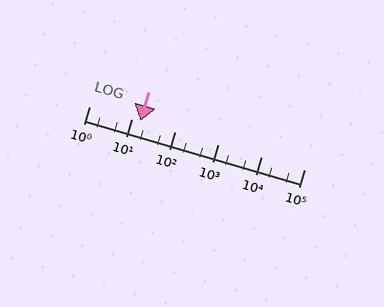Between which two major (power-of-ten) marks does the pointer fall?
The pointer is between 10 and 100.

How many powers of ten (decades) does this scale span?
The scale spans 5 decades, from 1 to 100000.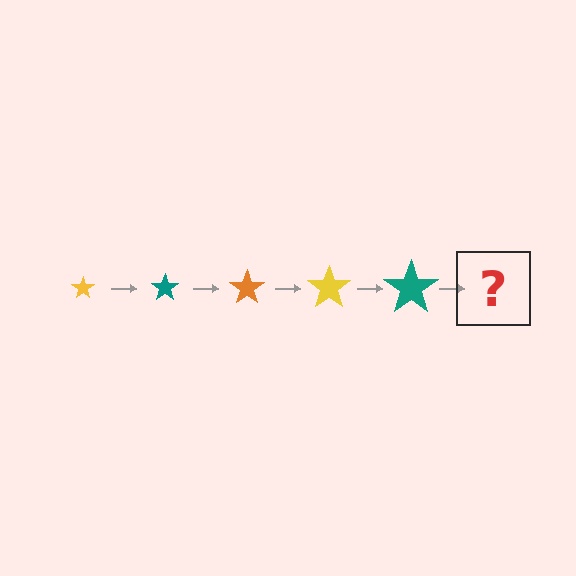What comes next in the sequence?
The next element should be an orange star, larger than the previous one.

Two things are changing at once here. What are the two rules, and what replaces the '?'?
The two rules are that the star grows larger each step and the color cycles through yellow, teal, and orange. The '?' should be an orange star, larger than the previous one.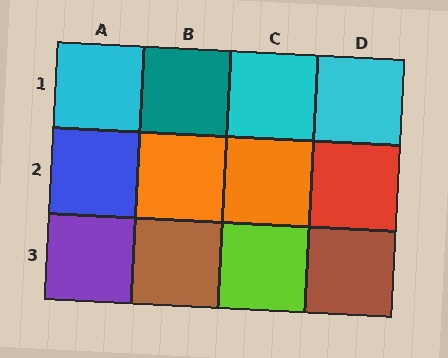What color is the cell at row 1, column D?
Cyan.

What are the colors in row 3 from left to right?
Purple, brown, lime, brown.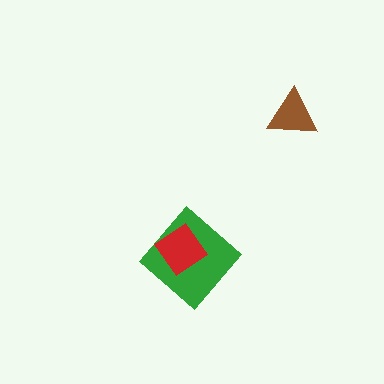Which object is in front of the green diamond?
The red diamond is in front of the green diamond.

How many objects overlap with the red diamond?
1 object overlaps with the red diamond.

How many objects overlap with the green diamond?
1 object overlaps with the green diamond.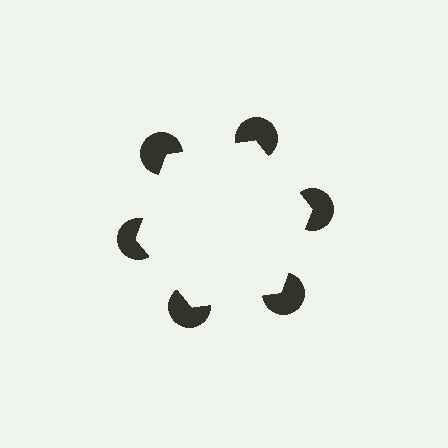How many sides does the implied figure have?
6 sides.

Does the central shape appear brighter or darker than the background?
It typically appears slightly brighter than the background, even though no actual brightness change is drawn.